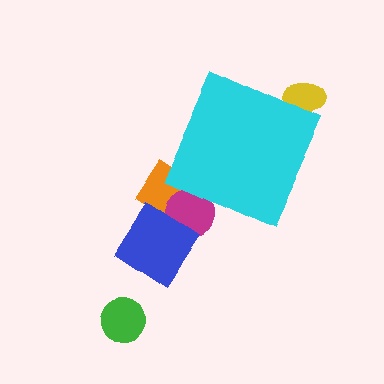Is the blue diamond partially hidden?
No, the blue diamond is fully visible.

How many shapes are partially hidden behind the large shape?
3 shapes are partially hidden.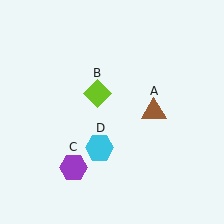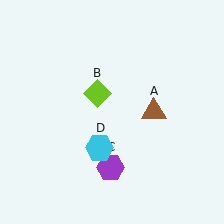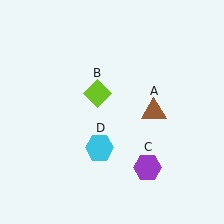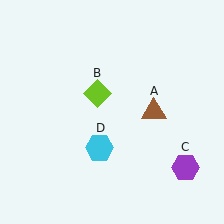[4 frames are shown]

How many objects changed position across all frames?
1 object changed position: purple hexagon (object C).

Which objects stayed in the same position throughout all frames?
Brown triangle (object A) and lime diamond (object B) and cyan hexagon (object D) remained stationary.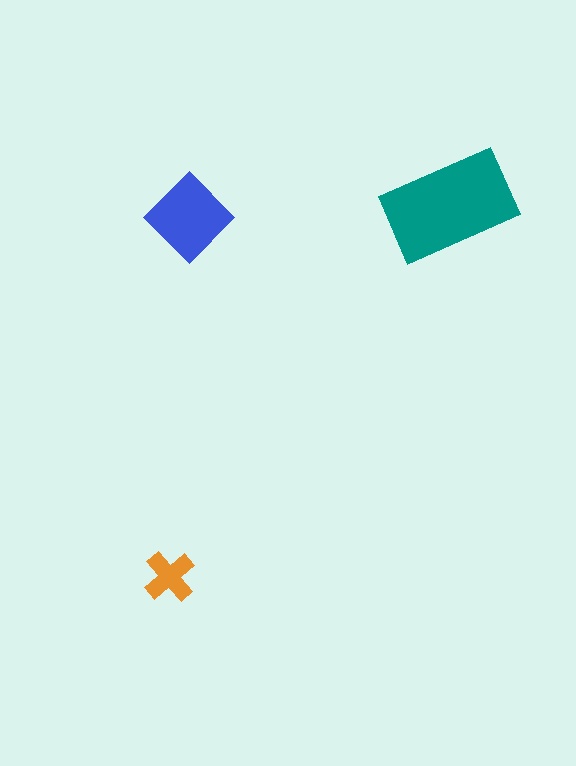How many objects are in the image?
There are 3 objects in the image.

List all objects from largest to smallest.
The teal rectangle, the blue diamond, the orange cross.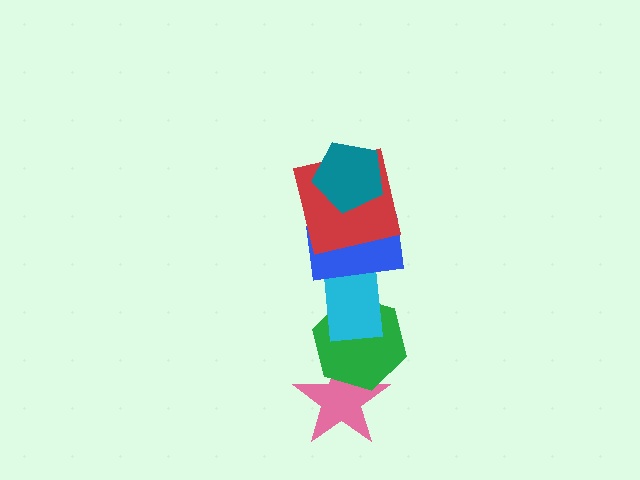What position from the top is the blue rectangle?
The blue rectangle is 3rd from the top.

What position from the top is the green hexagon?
The green hexagon is 5th from the top.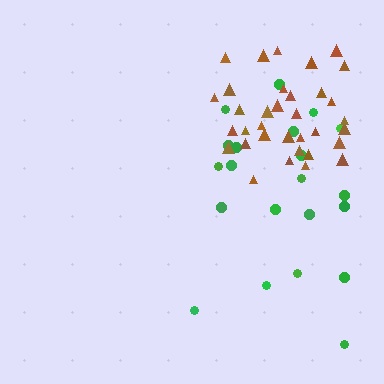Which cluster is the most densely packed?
Brown.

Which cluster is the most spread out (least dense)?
Green.